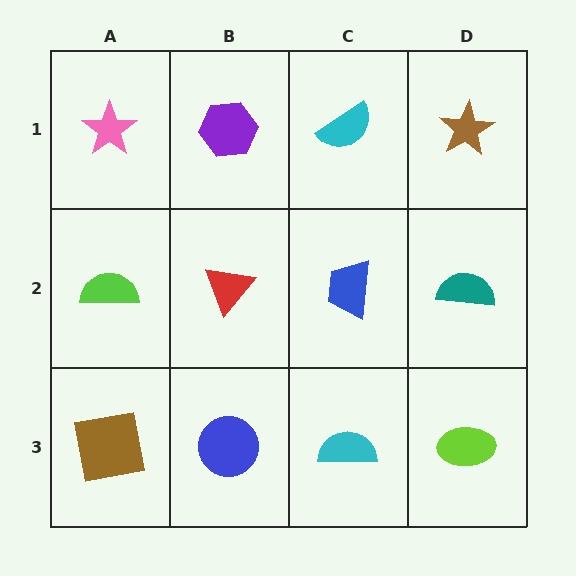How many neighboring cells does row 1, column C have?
3.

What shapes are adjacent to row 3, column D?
A teal semicircle (row 2, column D), a cyan semicircle (row 3, column C).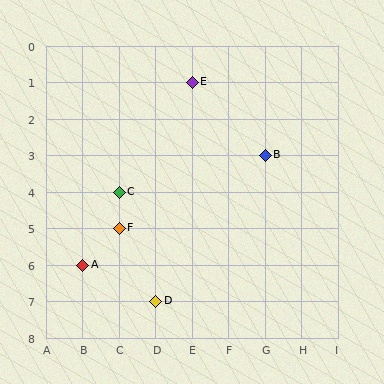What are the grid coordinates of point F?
Point F is at grid coordinates (C, 5).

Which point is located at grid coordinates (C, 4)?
Point C is at (C, 4).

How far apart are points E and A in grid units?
Points E and A are 3 columns and 5 rows apart (about 5.8 grid units diagonally).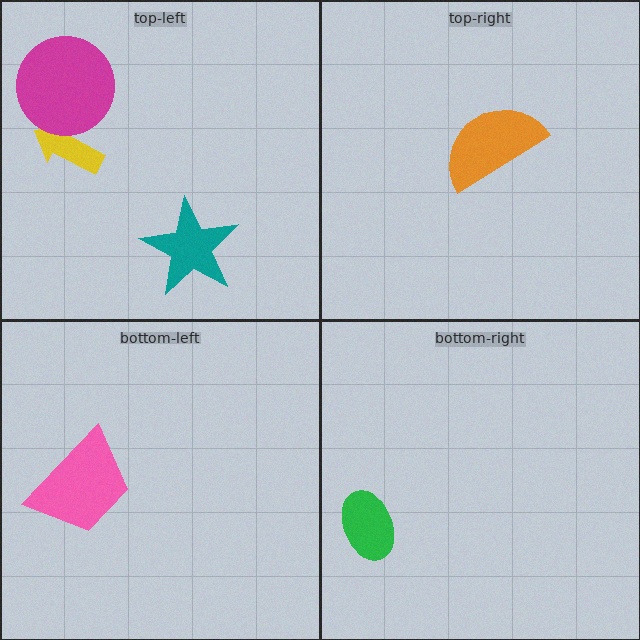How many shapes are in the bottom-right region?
1.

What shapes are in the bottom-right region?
The green ellipse.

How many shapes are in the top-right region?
1.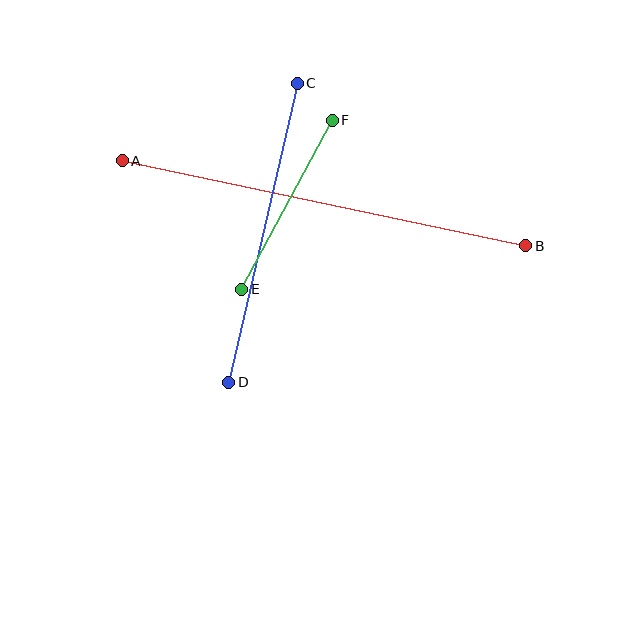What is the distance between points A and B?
The distance is approximately 412 pixels.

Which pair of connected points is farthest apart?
Points A and B are farthest apart.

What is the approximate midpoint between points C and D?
The midpoint is at approximately (263, 233) pixels.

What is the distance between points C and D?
The distance is approximately 307 pixels.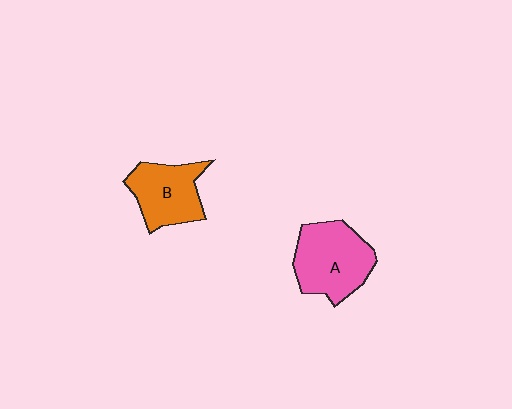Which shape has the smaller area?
Shape B (orange).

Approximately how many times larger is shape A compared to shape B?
Approximately 1.2 times.